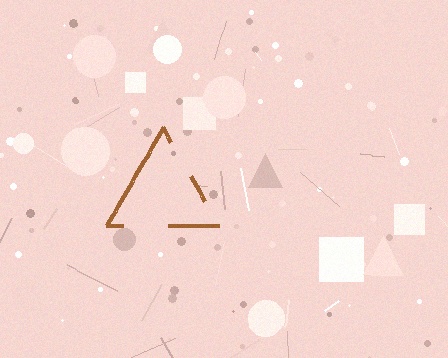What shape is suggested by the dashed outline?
The dashed outline suggests a triangle.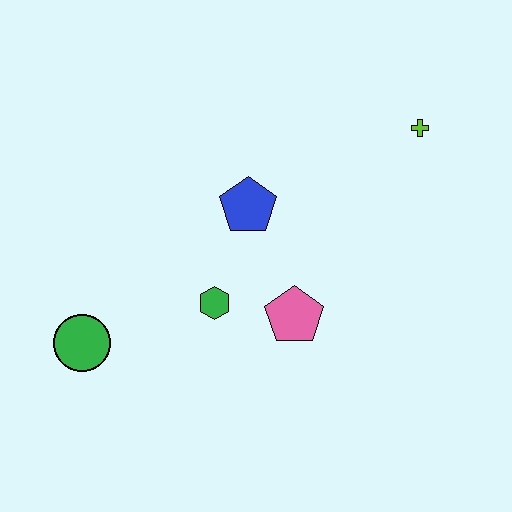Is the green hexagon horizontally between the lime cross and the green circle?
Yes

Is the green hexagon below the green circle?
No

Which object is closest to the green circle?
The green hexagon is closest to the green circle.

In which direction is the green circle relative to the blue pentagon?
The green circle is to the left of the blue pentagon.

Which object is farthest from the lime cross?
The green circle is farthest from the lime cross.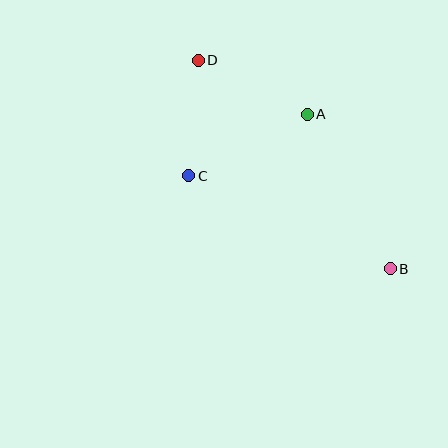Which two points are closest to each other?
Points C and D are closest to each other.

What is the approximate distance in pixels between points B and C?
The distance between B and C is approximately 222 pixels.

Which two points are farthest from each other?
Points B and D are farthest from each other.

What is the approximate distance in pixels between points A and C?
The distance between A and C is approximately 134 pixels.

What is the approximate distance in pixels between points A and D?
The distance between A and D is approximately 122 pixels.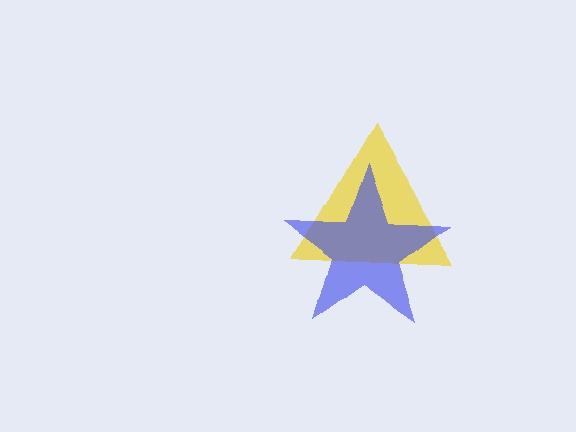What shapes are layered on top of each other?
The layered shapes are: a yellow triangle, a blue star.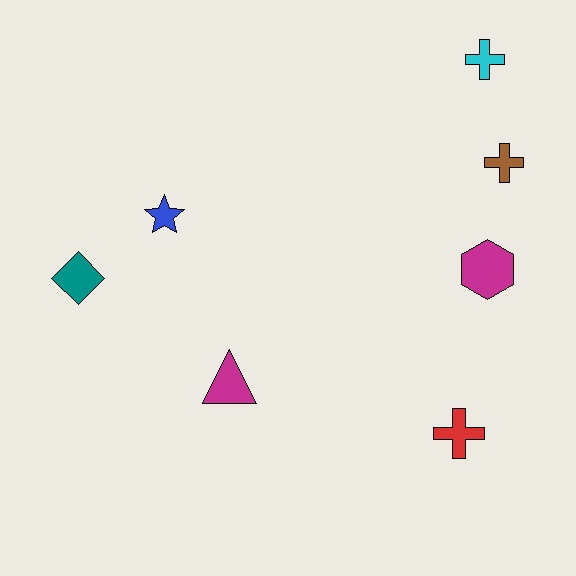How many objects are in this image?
There are 7 objects.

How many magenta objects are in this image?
There are 2 magenta objects.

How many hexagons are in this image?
There is 1 hexagon.